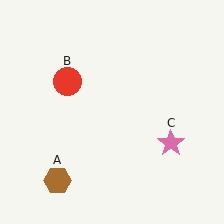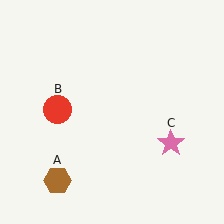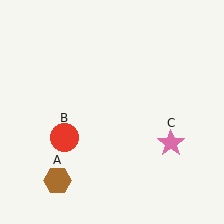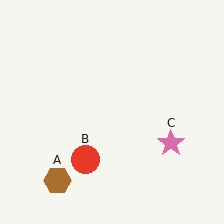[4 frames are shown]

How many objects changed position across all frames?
1 object changed position: red circle (object B).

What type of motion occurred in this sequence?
The red circle (object B) rotated counterclockwise around the center of the scene.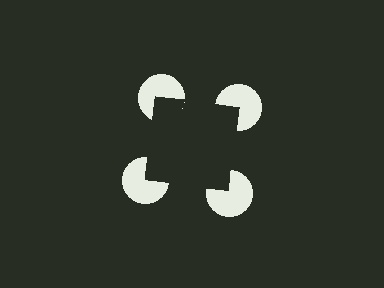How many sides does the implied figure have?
4 sides.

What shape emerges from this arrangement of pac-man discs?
An illusory square — its edges are inferred from the aligned wedge cuts in the pac-man discs, not physically drawn.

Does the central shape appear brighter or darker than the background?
It typically appears slightly darker than the background, even though no actual brightness change is drawn.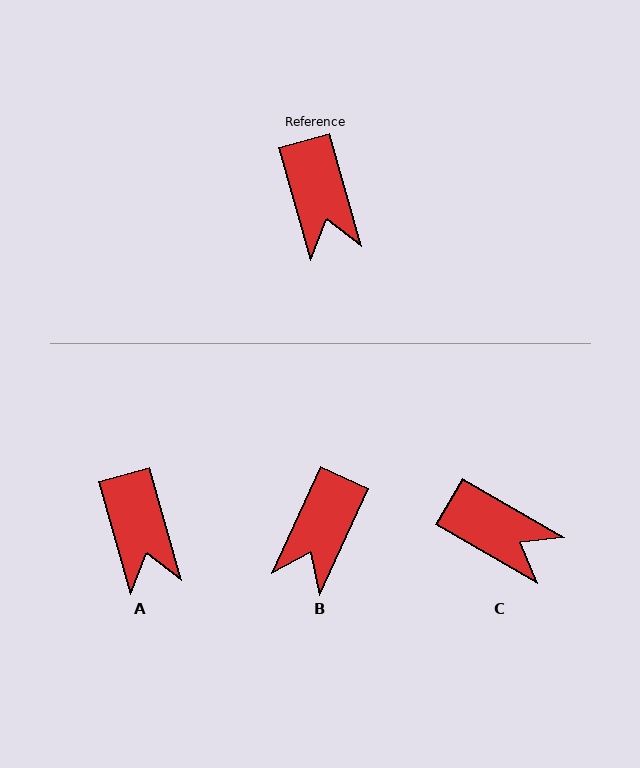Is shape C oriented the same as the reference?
No, it is off by about 44 degrees.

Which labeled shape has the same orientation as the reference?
A.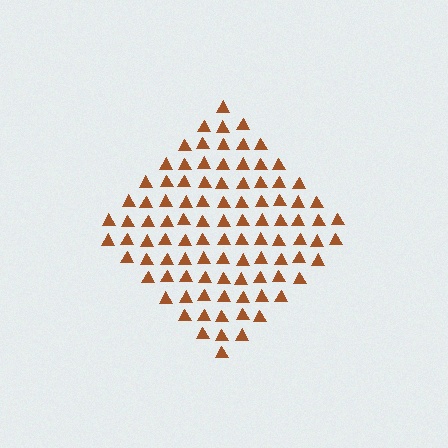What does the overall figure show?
The overall figure shows a diamond.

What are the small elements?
The small elements are triangles.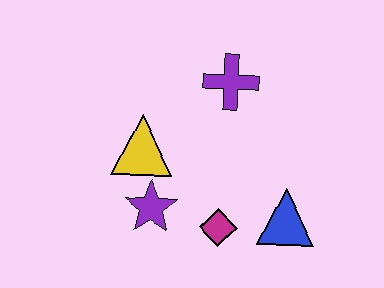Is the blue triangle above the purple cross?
No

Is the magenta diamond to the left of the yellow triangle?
No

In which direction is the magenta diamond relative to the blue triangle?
The magenta diamond is to the left of the blue triangle.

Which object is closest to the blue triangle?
The magenta diamond is closest to the blue triangle.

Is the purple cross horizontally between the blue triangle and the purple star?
Yes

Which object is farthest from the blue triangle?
The yellow triangle is farthest from the blue triangle.